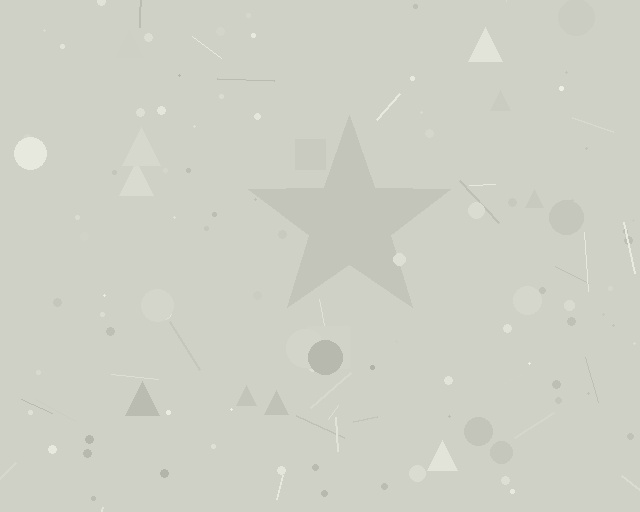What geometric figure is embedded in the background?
A star is embedded in the background.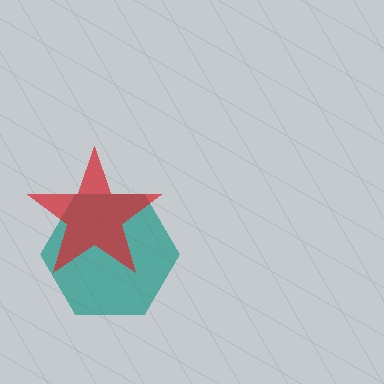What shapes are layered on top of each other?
The layered shapes are: a teal hexagon, a red star.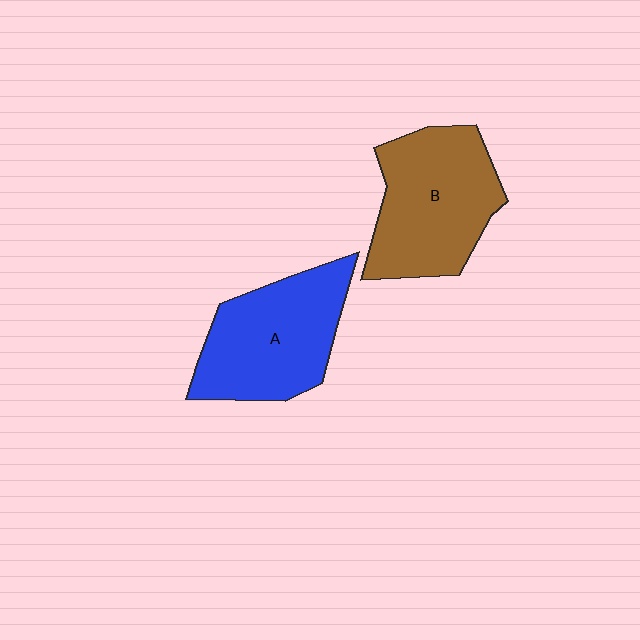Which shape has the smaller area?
Shape A (blue).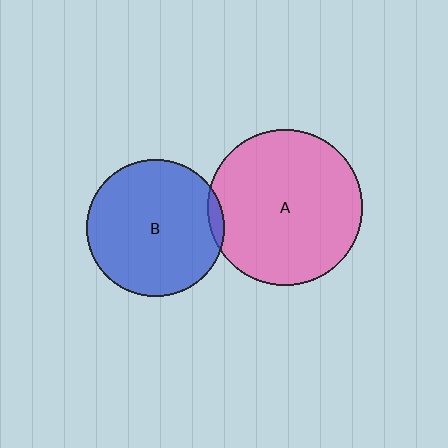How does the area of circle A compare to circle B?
Approximately 1.3 times.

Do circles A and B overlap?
Yes.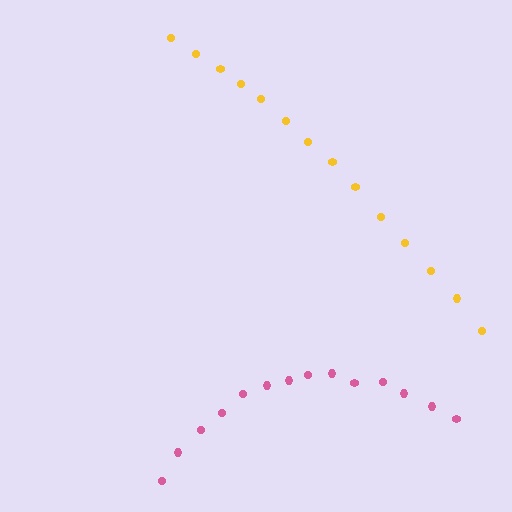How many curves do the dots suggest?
There are 2 distinct paths.